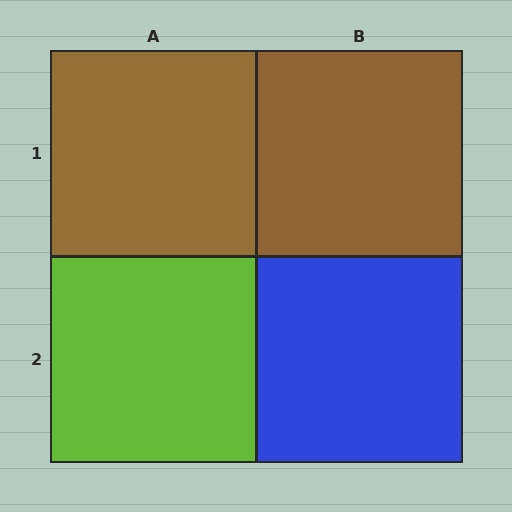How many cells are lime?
1 cell is lime.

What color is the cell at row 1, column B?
Brown.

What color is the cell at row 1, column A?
Brown.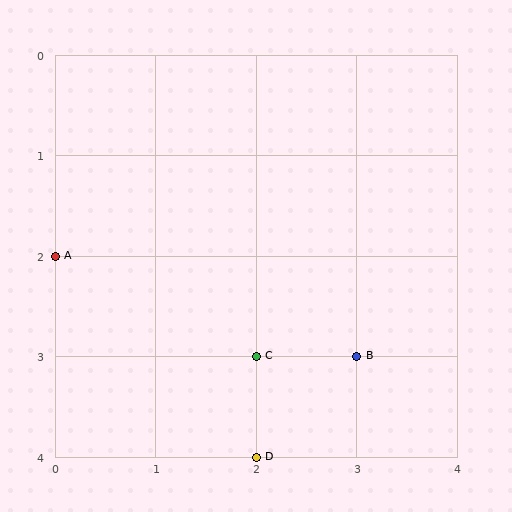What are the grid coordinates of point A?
Point A is at grid coordinates (0, 2).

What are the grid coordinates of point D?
Point D is at grid coordinates (2, 4).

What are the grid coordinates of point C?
Point C is at grid coordinates (2, 3).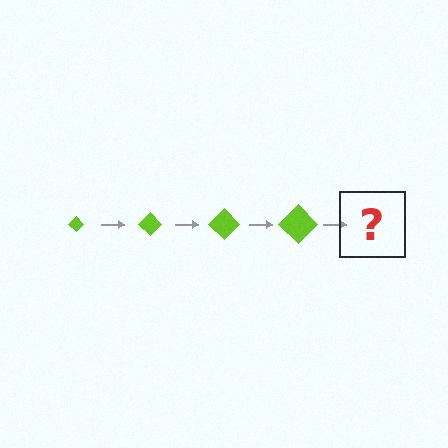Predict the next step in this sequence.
The next step is a lime diamond, larger than the previous one.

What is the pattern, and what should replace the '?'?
The pattern is that the diamond gets progressively larger each step. The '?' should be a lime diamond, larger than the previous one.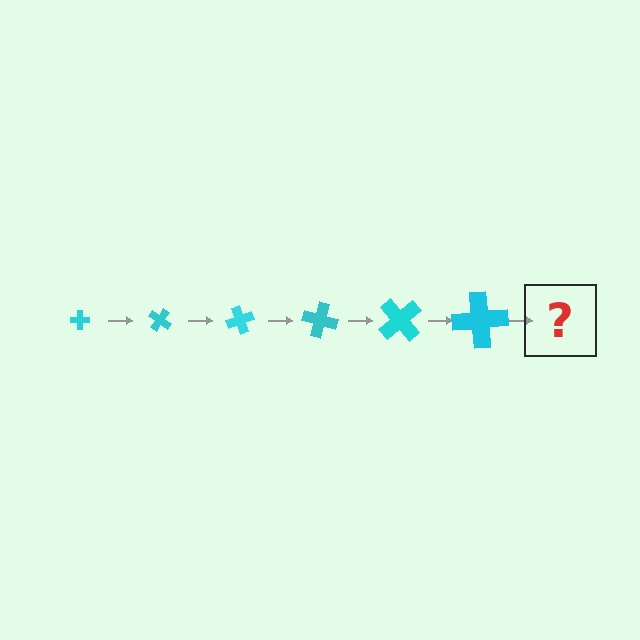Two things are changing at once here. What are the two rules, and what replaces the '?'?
The two rules are that the cross grows larger each step and it rotates 35 degrees each step. The '?' should be a cross, larger than the previous one and rotated 210 degrees from the start.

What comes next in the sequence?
The next element should be a cross, larger than the previous one and rotated 210 degrees from the start.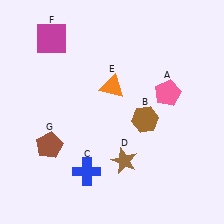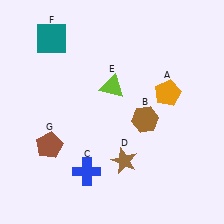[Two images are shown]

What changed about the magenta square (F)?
In Image 1, F is magenta. In Image 2, it changed to teal.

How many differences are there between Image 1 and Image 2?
There are 3 differences between the two images.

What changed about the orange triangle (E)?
In Image 1, E is orange. In Image 2, it changed to lime.